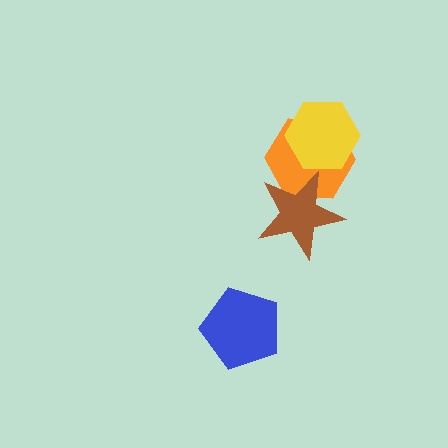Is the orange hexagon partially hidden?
Yes, it is partially covered by another shape.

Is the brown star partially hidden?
No, no other shape covers it.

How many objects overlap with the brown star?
1 object overlaps with the brown star.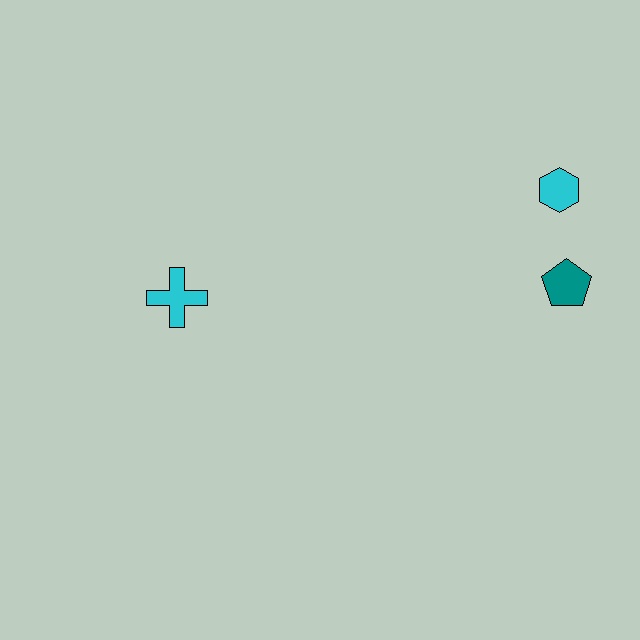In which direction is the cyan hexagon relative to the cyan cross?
The cyan hexagon is to the right of the cyan cross.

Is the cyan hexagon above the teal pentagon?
Yes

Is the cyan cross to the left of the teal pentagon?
Yes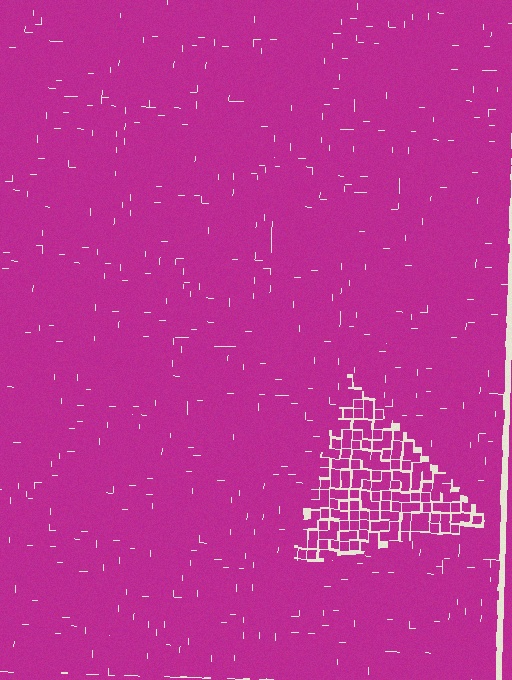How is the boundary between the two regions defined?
The boundary is defined by a change in element density (approximately 1.7x ratio). All elements are the same color, size, and shape.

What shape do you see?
I see a triangle.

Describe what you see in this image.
The image contains small magenta elements arranged at two different densities. A triangle-shaped region is visible where the elements are less densely packed than the surrounding area.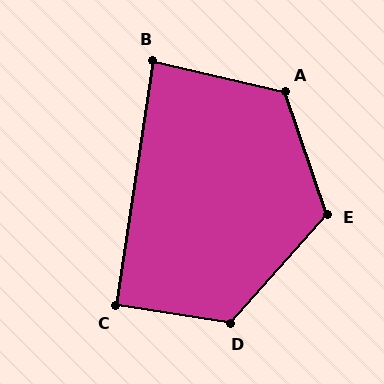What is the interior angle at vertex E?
Approximately 120 degrees (obtuse).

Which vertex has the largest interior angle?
D, at approximately 123 degrees.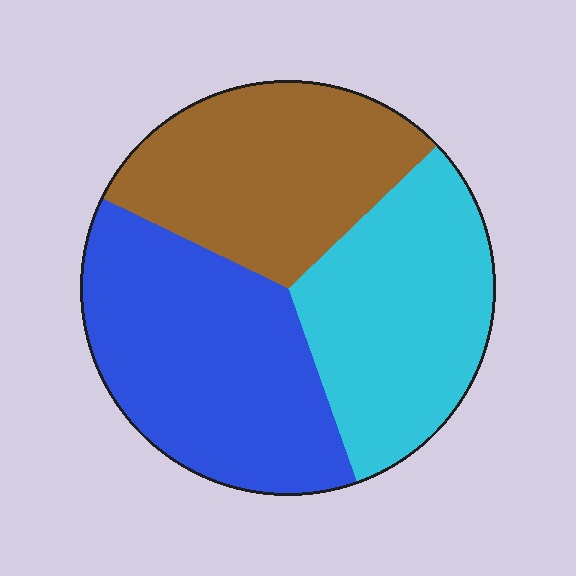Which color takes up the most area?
Blue, at roughly 40%.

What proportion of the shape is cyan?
Cyan takes up about one third (1/3) of the shape.